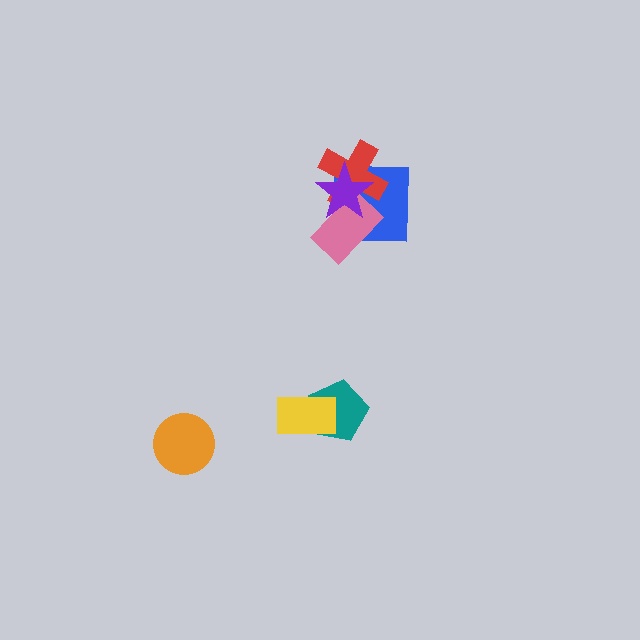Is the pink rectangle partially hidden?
Yes, it is partially covered by another shape.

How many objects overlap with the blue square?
3 objects overlap with the blue square.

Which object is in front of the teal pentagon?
The yellow rectangle is in front of the teal pentagon.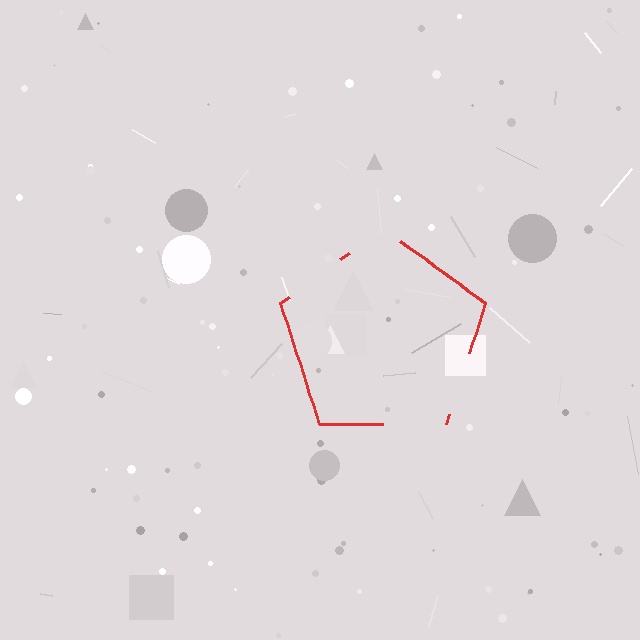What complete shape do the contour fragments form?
The contour fragments form a pentagon.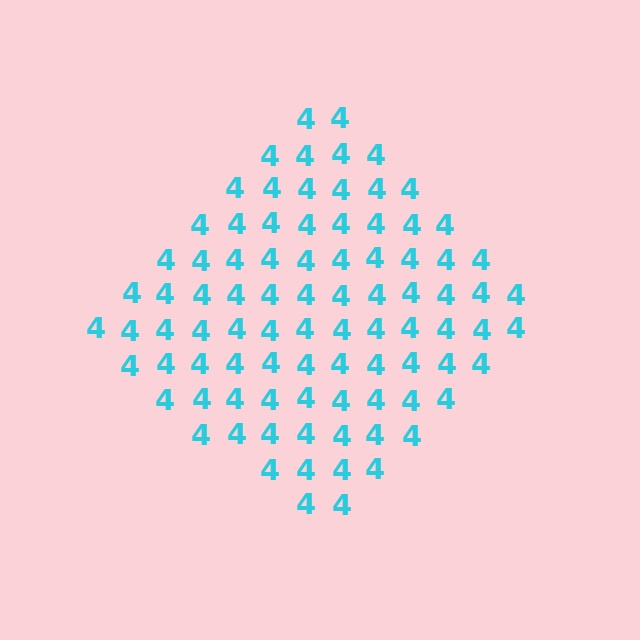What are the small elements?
The small elements are digit 4's.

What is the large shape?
The large shape is a diamond.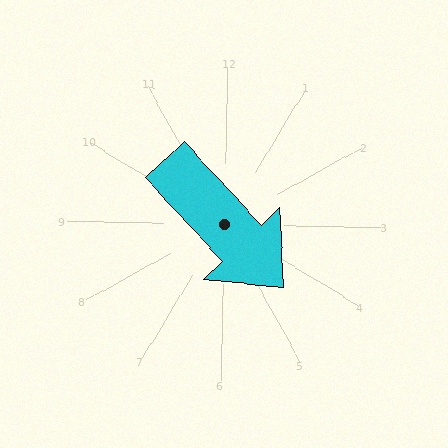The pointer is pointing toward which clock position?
Roughly 5 o'clock.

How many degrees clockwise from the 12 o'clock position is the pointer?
Approximately 136 degrees.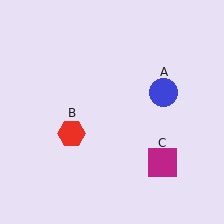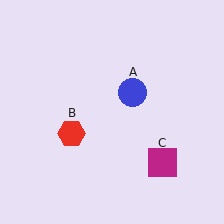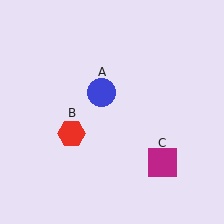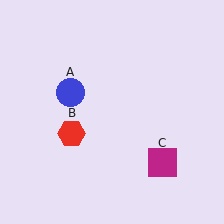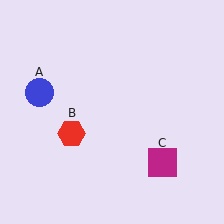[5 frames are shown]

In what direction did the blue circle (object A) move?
The blue circle (object A) moved left.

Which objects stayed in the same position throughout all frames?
Red hexagon (object B) and magenta square (object C) remained stationary.